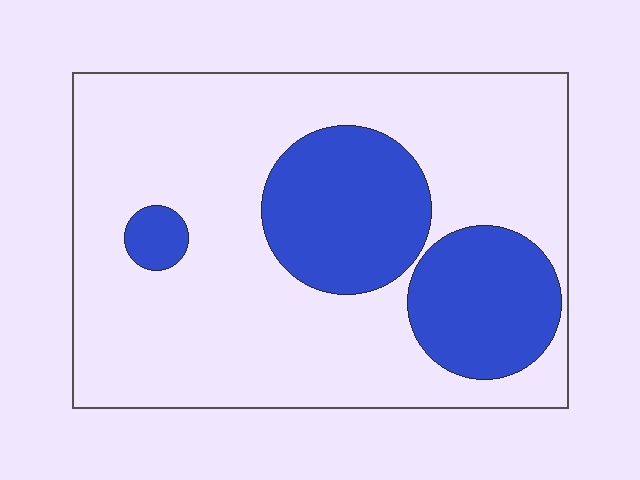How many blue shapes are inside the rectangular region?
3.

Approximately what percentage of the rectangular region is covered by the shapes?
Approximately 25%.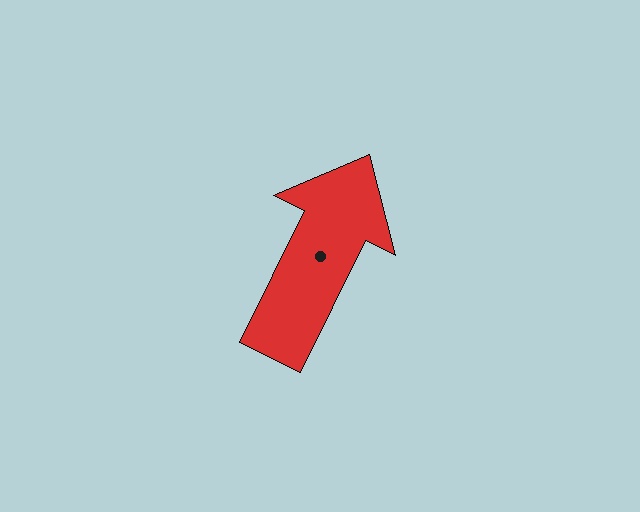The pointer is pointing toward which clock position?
Roughly 1 o'clock.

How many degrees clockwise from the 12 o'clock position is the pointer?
Approximately 26 degrees.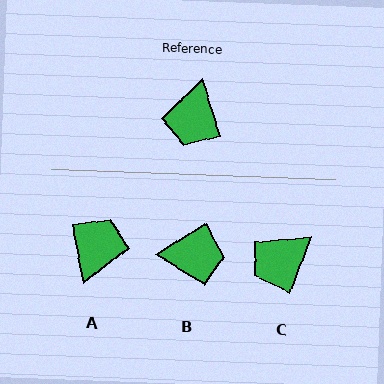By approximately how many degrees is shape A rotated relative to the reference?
Approximately 173 degrees counter-clockwise.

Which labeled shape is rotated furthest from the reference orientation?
A, about 173 degrees away.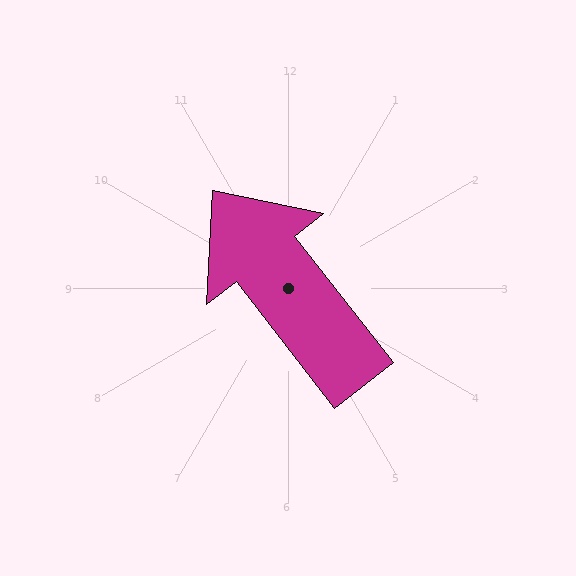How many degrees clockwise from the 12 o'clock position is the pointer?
Approximately 322 degrees.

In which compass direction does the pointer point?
Northwest.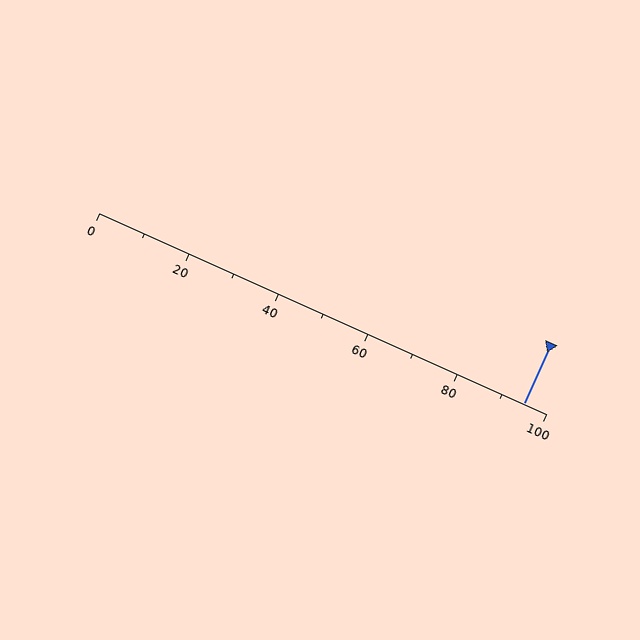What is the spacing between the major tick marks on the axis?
The major ticks are spaced 20 apart.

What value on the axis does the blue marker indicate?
The marker indicates approximately 95.